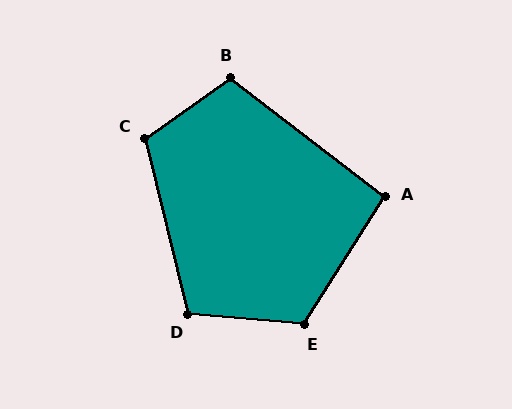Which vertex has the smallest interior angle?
A, at approximately 95 degrees.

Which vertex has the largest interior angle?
E, at approximately 117 degrees.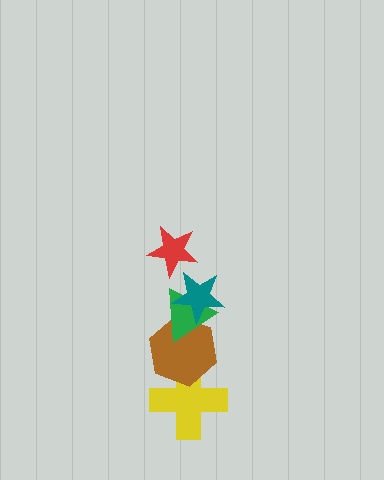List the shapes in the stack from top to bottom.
From top to bottom: the red star, the teal star, the green triangle, the brown hexagon, the yellow cross.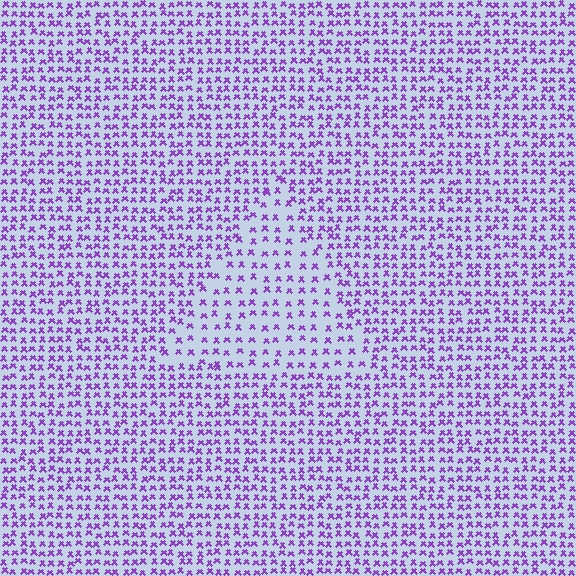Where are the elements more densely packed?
The elements are more densely packed outside the triangle boundary.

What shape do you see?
I see a triangle.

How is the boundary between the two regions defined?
The boundary is defined by a change in element density (approximately 1.8x ratio). All elements are the same color, size, and shape.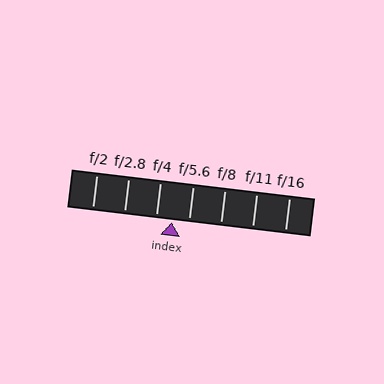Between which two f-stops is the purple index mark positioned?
The index mark is between f/4 and f/5.6.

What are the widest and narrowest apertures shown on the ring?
The widest aperture shown is f/2 and the narrowest is f/16.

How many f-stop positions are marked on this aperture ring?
There are 7 f-stop positions marked.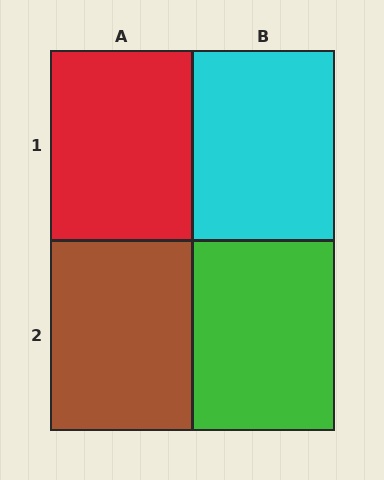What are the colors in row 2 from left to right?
Brown, green.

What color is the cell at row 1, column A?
Red.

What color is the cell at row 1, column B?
Cyan.